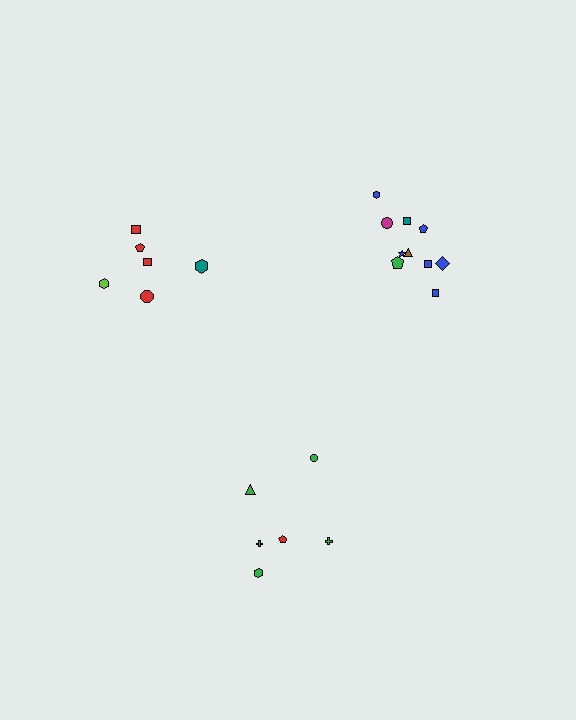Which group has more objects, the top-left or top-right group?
The top-right group.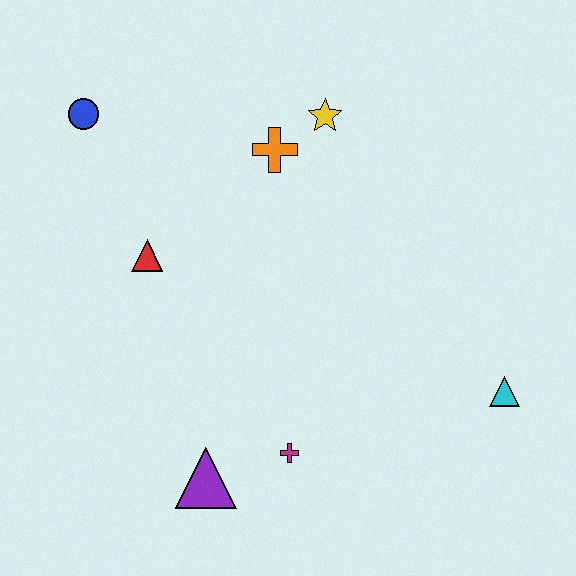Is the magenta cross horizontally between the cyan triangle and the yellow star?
No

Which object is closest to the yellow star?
The orange cross is closest to the yellow star.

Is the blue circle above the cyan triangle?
Yes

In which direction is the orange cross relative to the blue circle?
The orange cross is to the right of the blue circle.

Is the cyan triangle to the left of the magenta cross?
No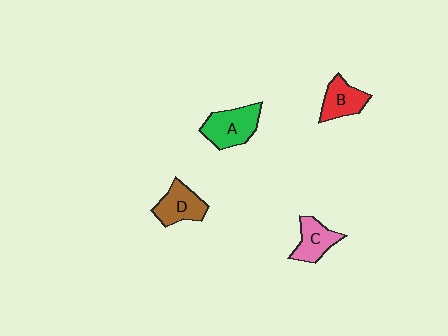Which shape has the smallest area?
Shape C (pink).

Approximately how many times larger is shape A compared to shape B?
Approximately 1.3 times.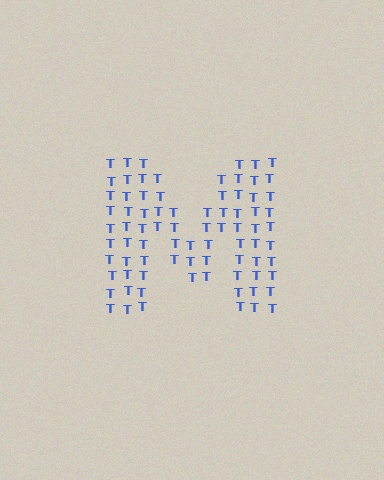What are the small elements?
The small elements are letter T's.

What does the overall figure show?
The overall figure shows the letter M.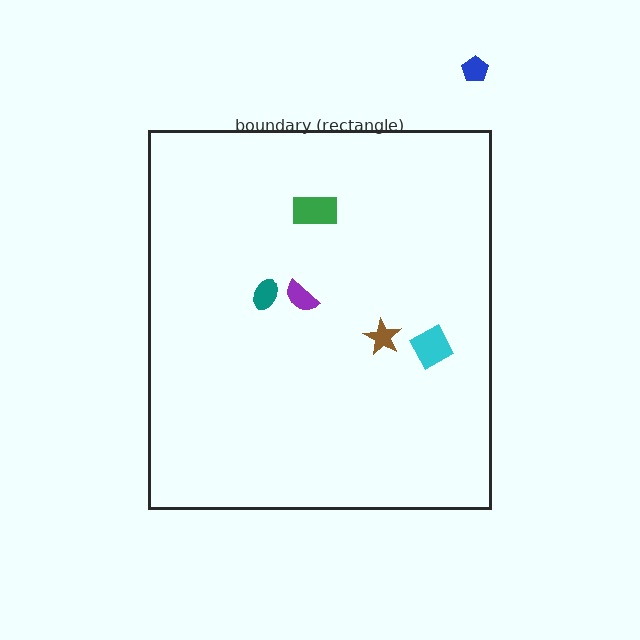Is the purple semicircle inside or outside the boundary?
Inside.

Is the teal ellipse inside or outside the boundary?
Inside.